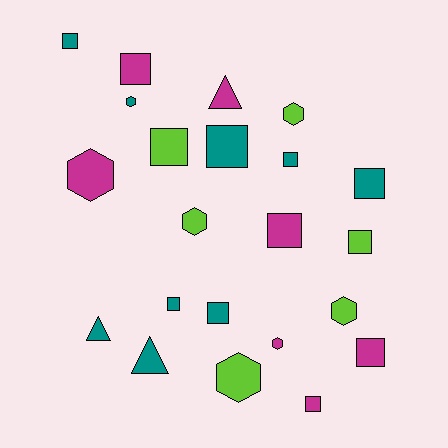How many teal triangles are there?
There are 2 teal triangles.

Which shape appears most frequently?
Square, with 12 objects.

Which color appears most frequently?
Teal, with 9 objects.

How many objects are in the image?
There are 22 objects.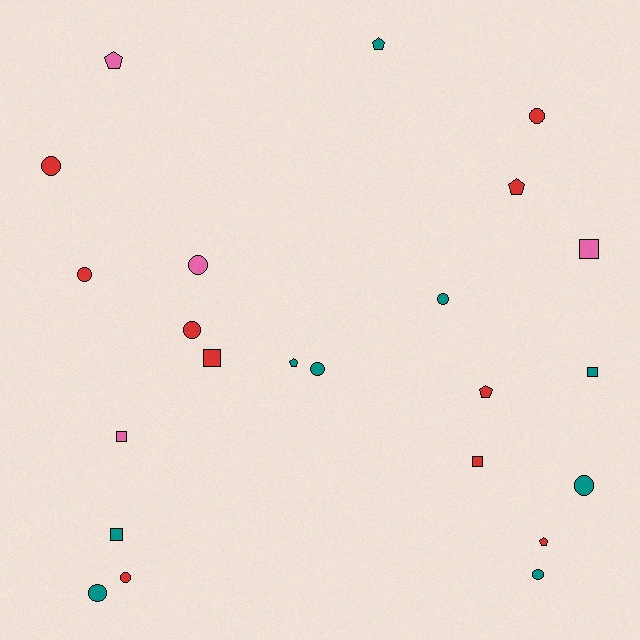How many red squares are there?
There are 2 red squares.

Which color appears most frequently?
Red, with 10 objects.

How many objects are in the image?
There are 23 objects.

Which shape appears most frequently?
Circle, with 11 objects.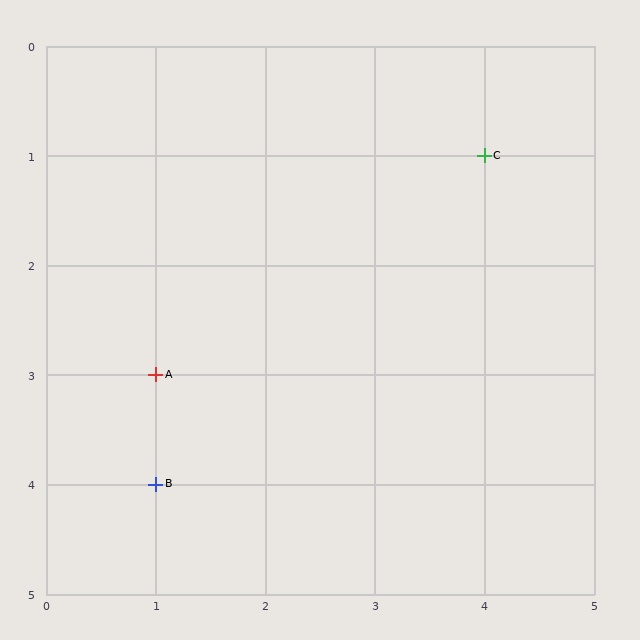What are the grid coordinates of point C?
Point C is at grid coordinates (4, 1).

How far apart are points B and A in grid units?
Points B and A are 1 row apart.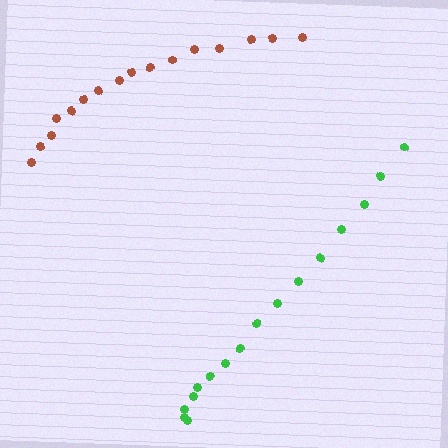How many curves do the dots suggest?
There are 2 distinct paths.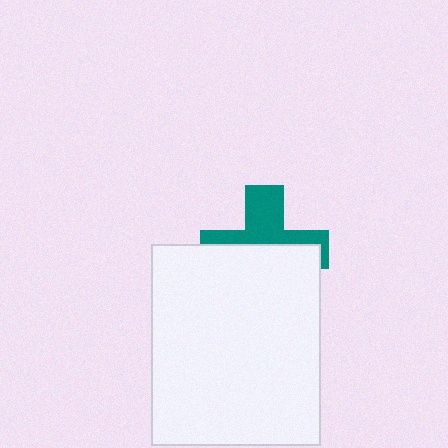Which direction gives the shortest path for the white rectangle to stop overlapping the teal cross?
Moving down gives the shortest separation.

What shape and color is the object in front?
The object in front is a white rectangle.